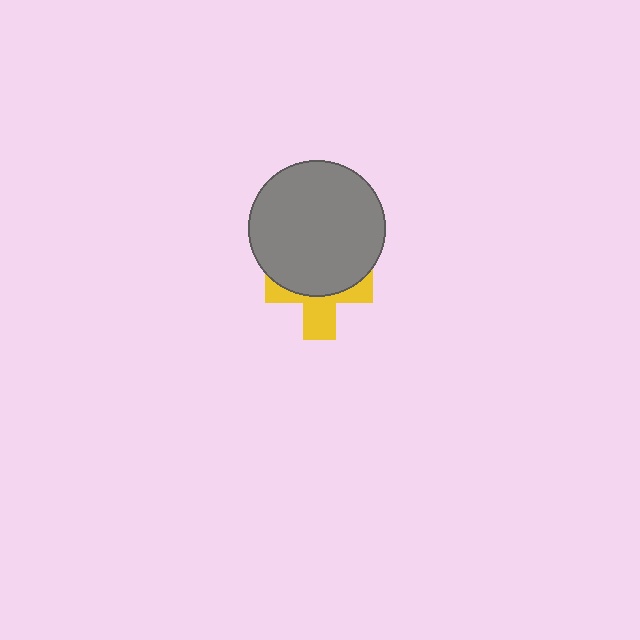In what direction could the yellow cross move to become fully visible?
The yellow cross could move down. That would shift it out from behind the gray circle entirely.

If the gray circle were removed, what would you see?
You would see the complete yellow cross.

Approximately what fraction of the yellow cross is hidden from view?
Roughly 55% of the yellow cross is hidden behind the gray circle.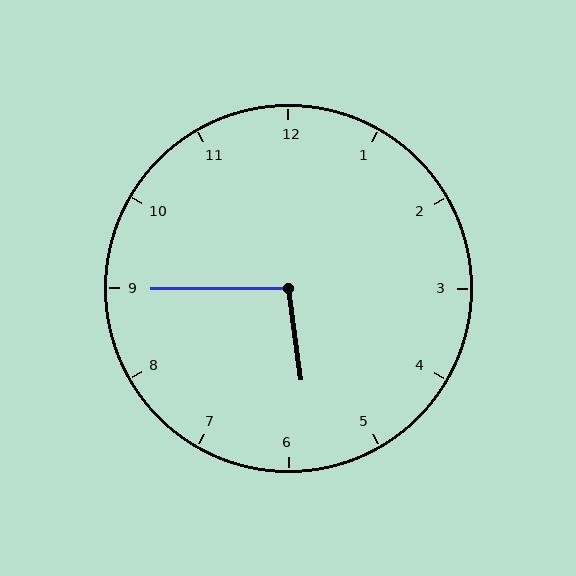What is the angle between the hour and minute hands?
Approximately 98 degrees.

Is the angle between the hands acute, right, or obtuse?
It is obtuse.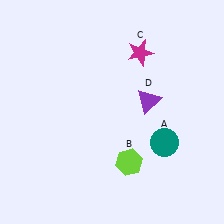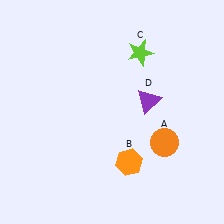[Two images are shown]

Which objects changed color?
A changed from teal to orange. B changed from lime to orange. C changed from magenta to lime.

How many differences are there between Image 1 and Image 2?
There are 3 differences between the two images.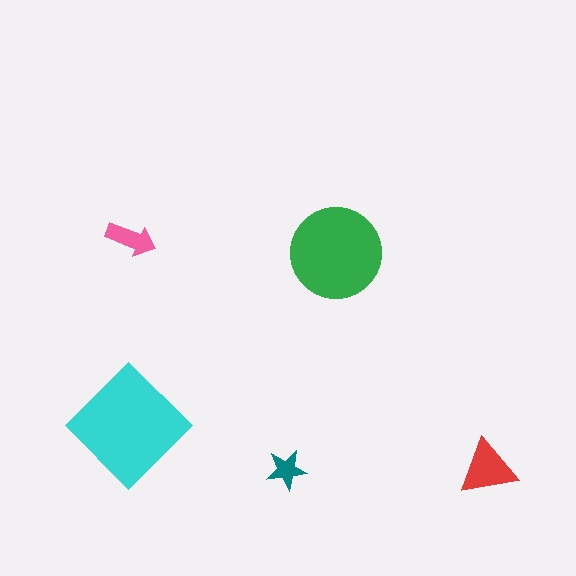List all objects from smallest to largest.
The teal star, the pink arrow, the red triangle, the green circle, the cyan diamond.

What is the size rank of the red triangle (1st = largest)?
3rd.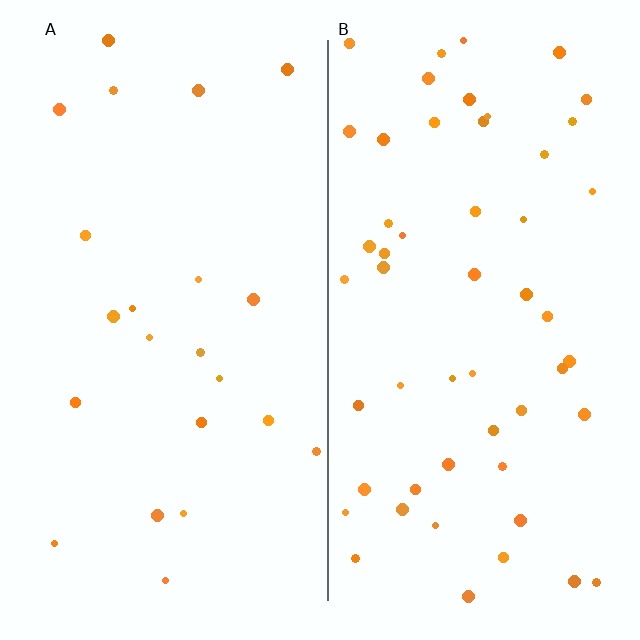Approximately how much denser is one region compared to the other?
Approximately 2.4× — region B over region A.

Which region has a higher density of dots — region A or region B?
B (the right).